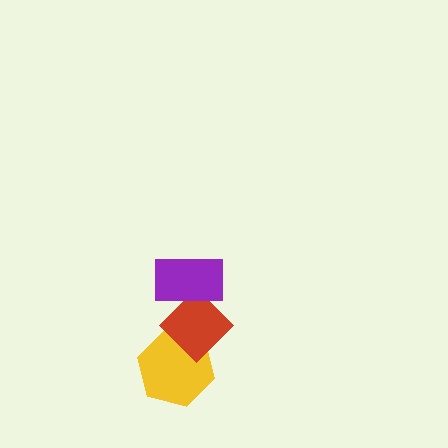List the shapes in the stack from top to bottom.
From top to bottom: the purple rectangle, the red diamond, the yellow hexagon.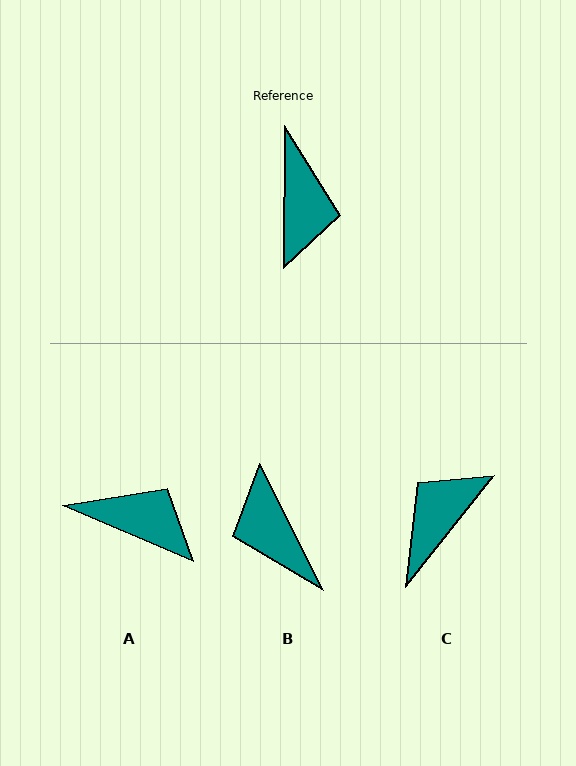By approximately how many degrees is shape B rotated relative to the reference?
Approximately 153 degrees clockwise.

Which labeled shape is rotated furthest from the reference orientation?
B, about 153 degrees away.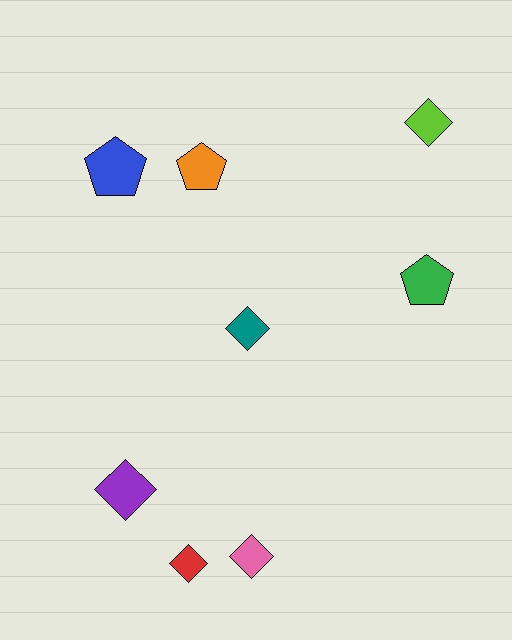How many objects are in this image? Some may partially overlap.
There are 8 objects.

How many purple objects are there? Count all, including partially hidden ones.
There is 1 purple object.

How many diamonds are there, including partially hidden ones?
There are 5 diamonds.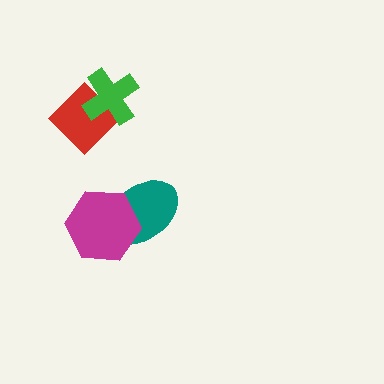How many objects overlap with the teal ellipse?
1 object overlaps with the teal ellipse.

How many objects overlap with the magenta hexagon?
1 object overlaps with the magenta hexagon.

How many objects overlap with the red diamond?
1 object overlaps with the red diamond.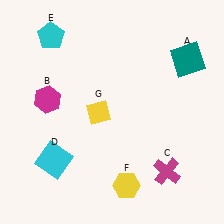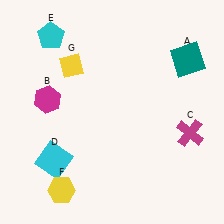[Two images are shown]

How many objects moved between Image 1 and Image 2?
3 objects moved between the two images.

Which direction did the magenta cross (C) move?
The magenta cross (C) moved up.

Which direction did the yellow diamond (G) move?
The yellow diamond (G) moved up.